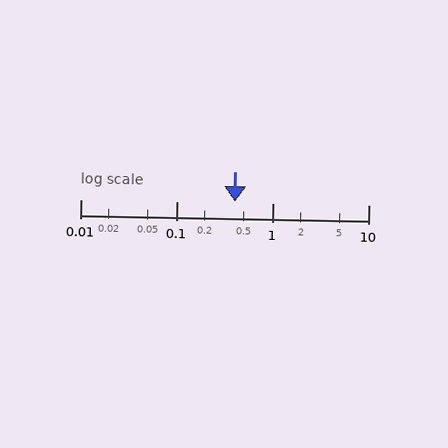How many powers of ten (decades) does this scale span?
The scale spans 3 decades, from 0.01 to 10.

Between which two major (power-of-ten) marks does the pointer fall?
The pointer is between 0.1 and 1.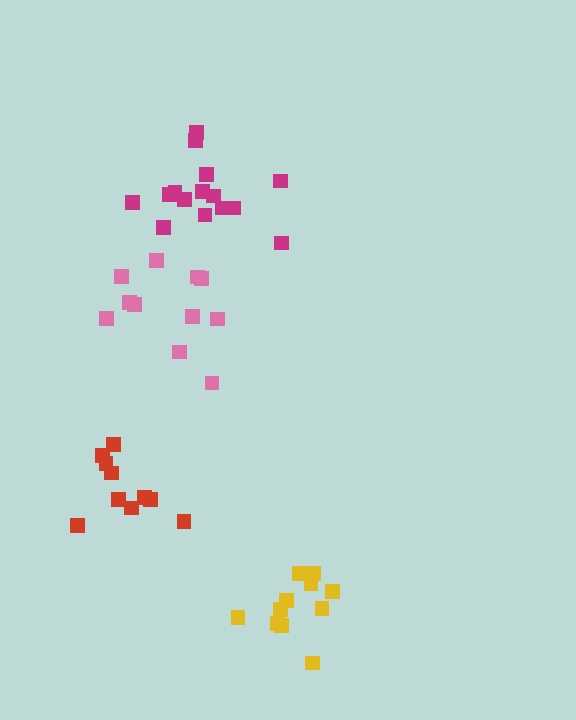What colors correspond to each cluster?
The clusters are colored: pink, yellow, red, magenta.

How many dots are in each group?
Group 1: 11 dots, Group 2: 11 dots, Group 3: 10 dots, Group 4: 15 dots (47 total).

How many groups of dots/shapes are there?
There are 4 groups.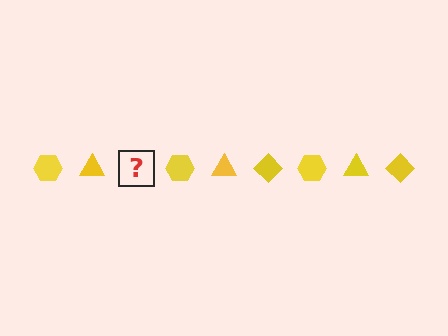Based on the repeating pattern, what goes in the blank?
The blank should be a yellow diamond.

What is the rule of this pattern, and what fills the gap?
The rule is that the pattern cycles through hexagon, triangle, diamond shapes in yellow. The gap should be filled with a yellow diamond.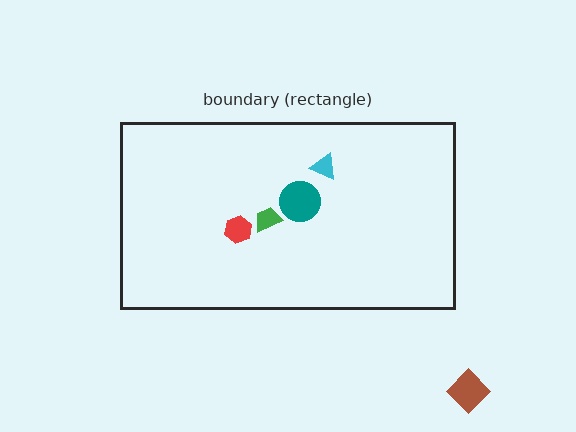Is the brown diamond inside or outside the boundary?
Outside.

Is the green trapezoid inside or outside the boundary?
Inside.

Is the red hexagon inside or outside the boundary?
Inside.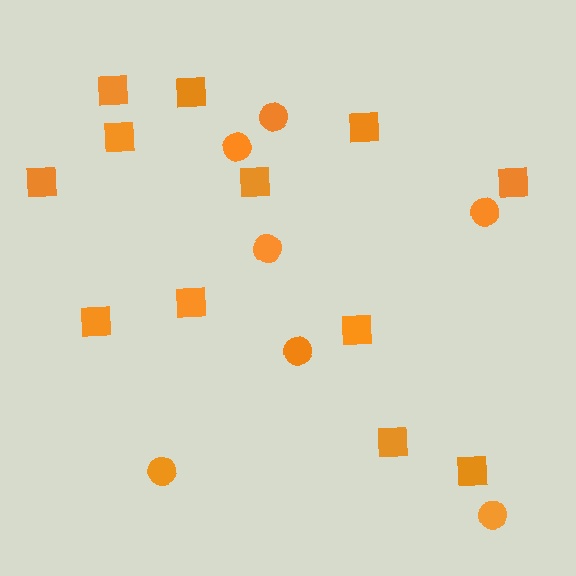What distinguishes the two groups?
There are 2 groups: one group of circles (7) and one group of squares (12).